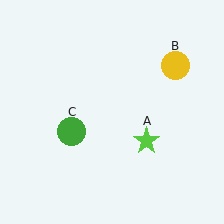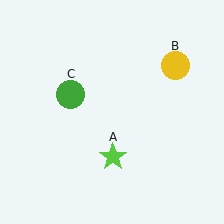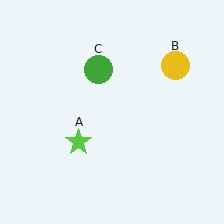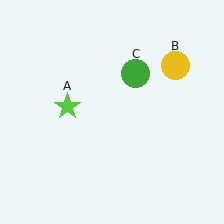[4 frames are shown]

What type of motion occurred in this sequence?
The lime star (object A), green circle (object C) rotated clockwise around the center of the scene.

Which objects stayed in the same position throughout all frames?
Yellow circle (object B) remained stationary.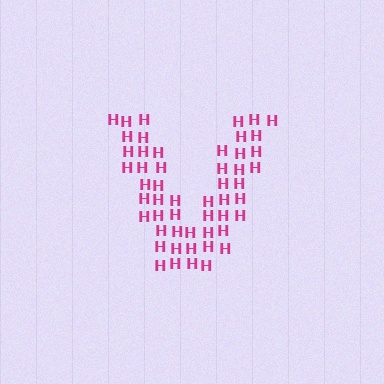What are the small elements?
The small elements are letter H's.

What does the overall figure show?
The overall figure shows the letter V.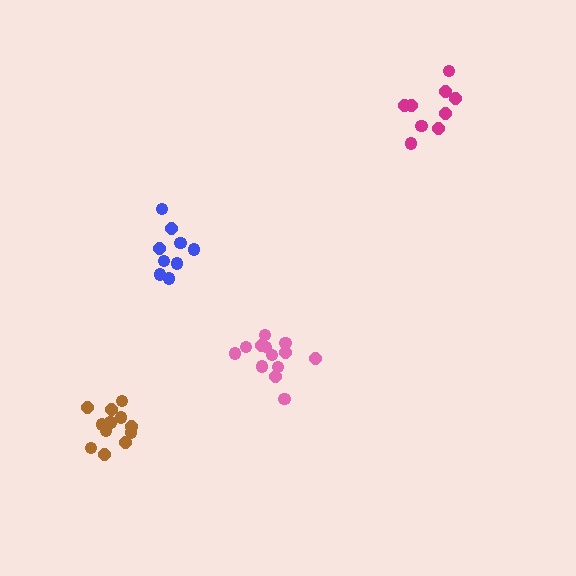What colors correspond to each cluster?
The clusters are colored: blue, brown, magenta, pink.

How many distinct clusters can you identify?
There are 4 distinct clusters.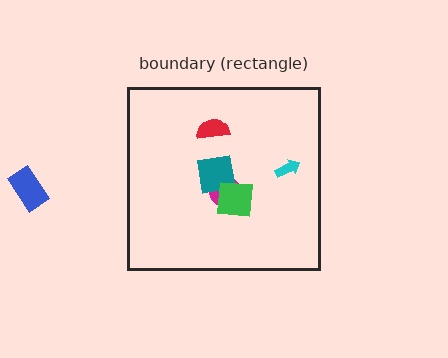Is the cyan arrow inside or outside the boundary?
Inside.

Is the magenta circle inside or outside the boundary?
Inside.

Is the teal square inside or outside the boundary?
Inside.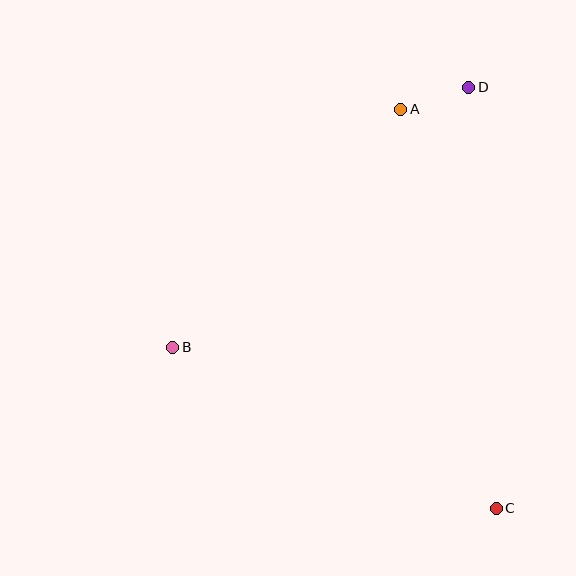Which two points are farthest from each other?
Points C and D are farthest from each other.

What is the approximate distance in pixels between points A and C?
The distance between A and C is approximately 410 pixels.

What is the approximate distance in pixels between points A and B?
The distance between A and B is approximately 329 pixels.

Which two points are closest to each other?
Points A and D are closest to each other.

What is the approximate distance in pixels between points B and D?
The distance between B and D is approximately 394 pixels.